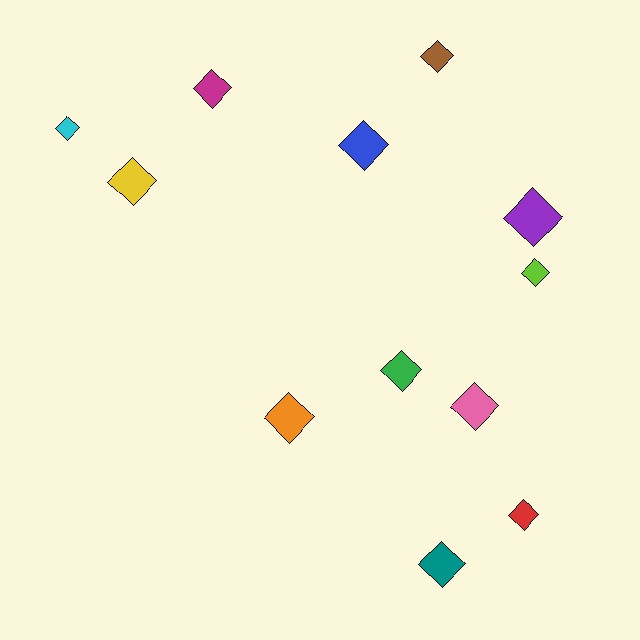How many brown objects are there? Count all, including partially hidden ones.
There is 1 brown object.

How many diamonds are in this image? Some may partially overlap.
There are 12 diamonds.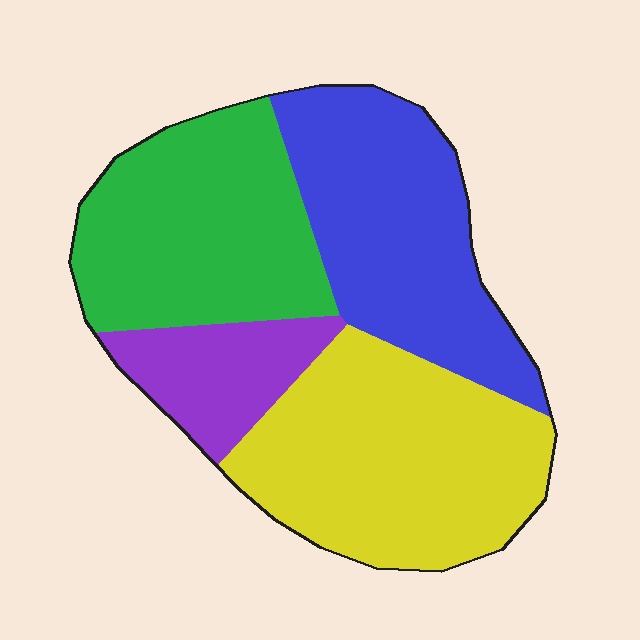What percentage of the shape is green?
Green covers around 30% of the shape.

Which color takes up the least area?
Purple, at roughly 10%.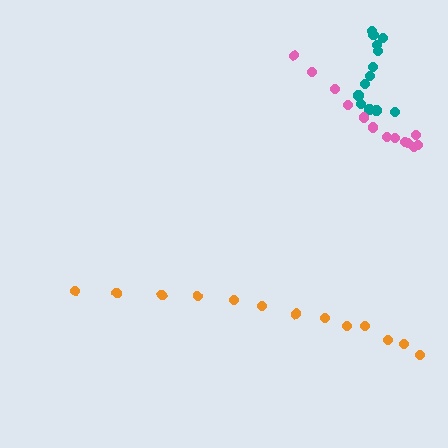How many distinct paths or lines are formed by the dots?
There are 3 distinct paths.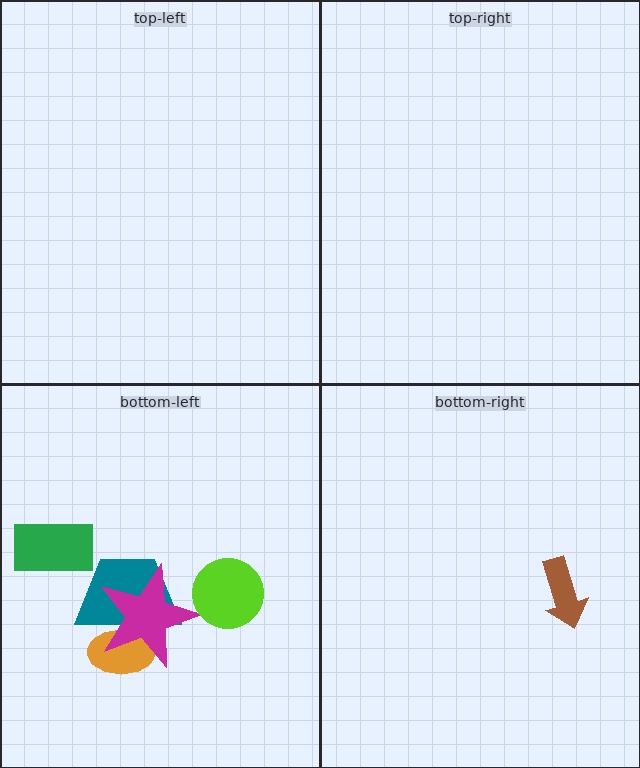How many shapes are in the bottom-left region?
5.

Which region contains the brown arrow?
The bottom-right region.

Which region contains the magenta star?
The bottom-left region.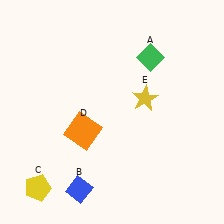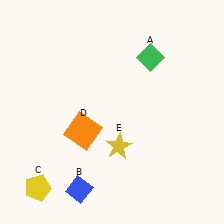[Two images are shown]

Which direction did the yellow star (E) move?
The yellow star (E) moved down.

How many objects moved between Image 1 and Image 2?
1 object moved between the two images.